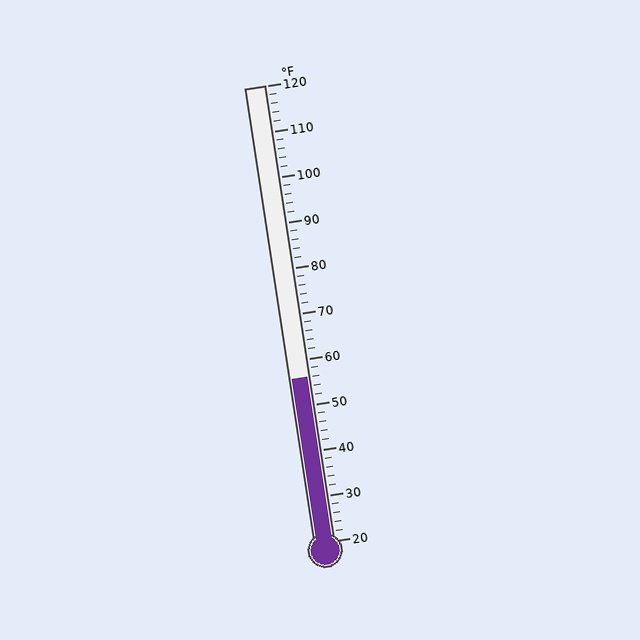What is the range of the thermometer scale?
The thermometer scale ranges from 20°F to 120°F.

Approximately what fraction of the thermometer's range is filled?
The thermometer is filled to approximately 35% of its range.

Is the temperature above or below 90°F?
The temperature is below 90°F.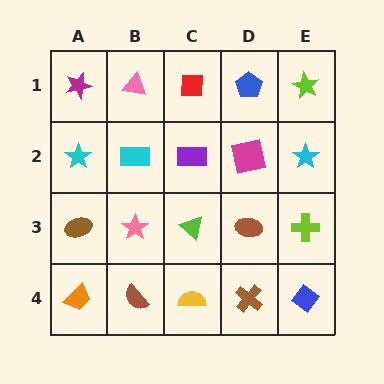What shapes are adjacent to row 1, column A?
A cyan star (row 2, column A), a pink triangle (row 1, column B).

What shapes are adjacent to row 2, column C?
A red square (row 1, column C), a lime triangle (row 3, column C), a cyan rectangle (row 2, column B), a magenta square (row 2, column D).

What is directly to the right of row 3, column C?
A brown ellipse.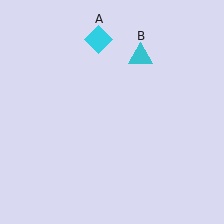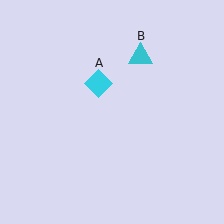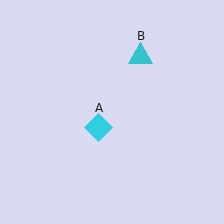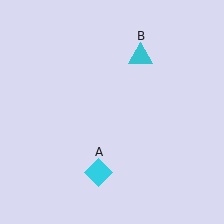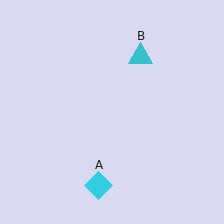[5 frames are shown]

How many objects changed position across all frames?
1 object changed position: cyan diamond (object A).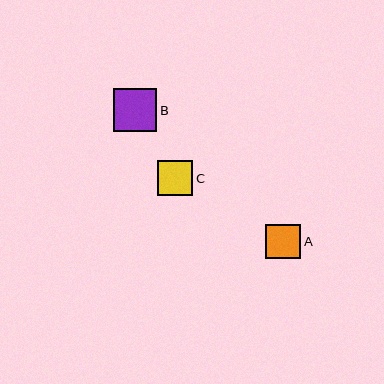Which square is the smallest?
Square A is the smallest with a size of approximately 35 pixels.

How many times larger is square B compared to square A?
Square B is approximately 1.2 times the size of square A.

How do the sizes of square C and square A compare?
Square C and square A are approximately the same size.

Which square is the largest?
Square B is the largest with a size of approximately 43 pixels.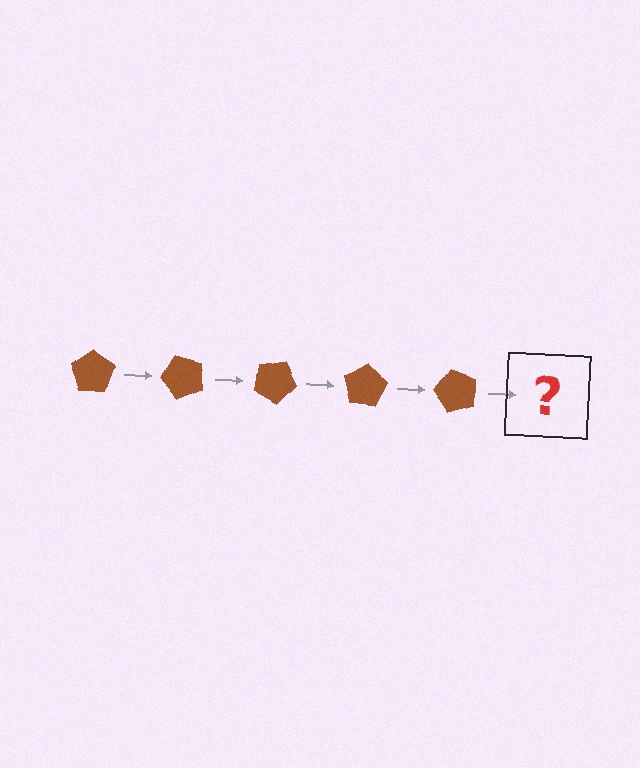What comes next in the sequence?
The next element should be a brown pentagon rotated 250 degrees.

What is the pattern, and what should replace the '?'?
The pattern is that the pentagon rotates 50 degrees each step. The '?' should be a brown pentagon rotated 250 degrees.